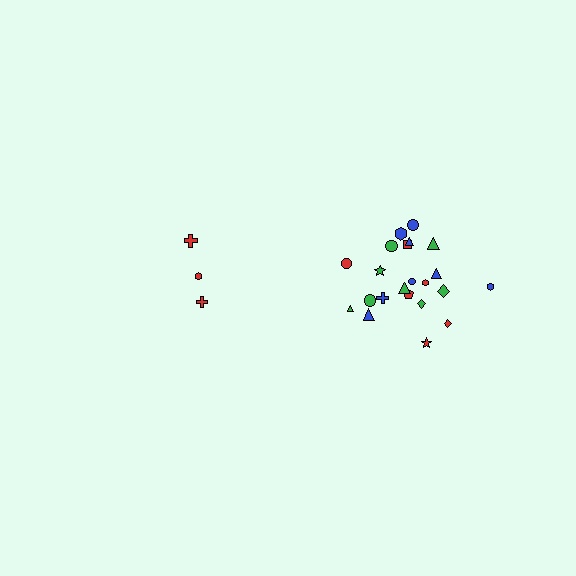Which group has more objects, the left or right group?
The right group.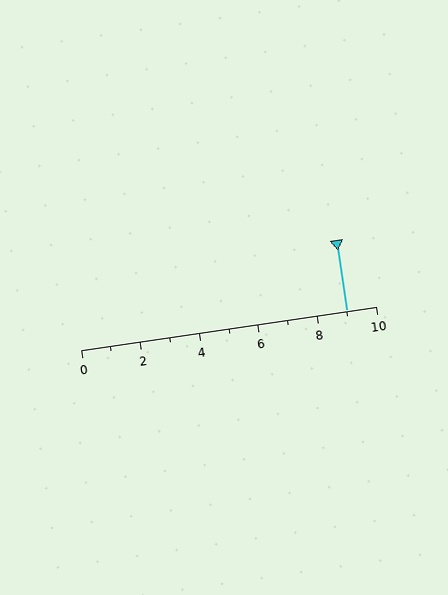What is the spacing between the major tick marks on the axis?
The major ticks are spaced 2 apart.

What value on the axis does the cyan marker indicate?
The marker indicates approximately 9.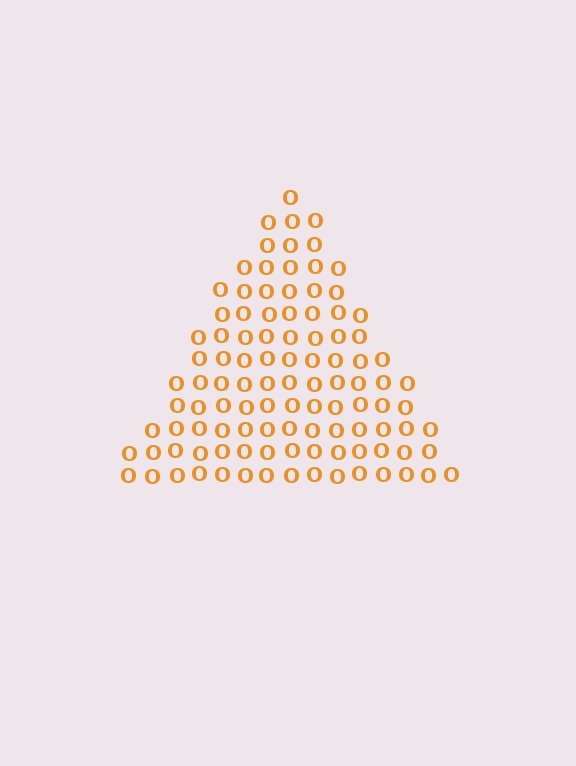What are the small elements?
The small elements are letter O's.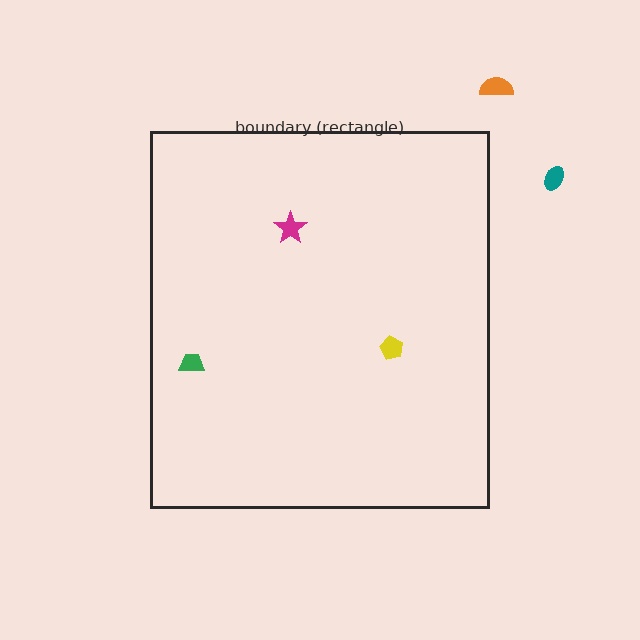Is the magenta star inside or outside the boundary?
Inside.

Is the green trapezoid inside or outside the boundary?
Inside.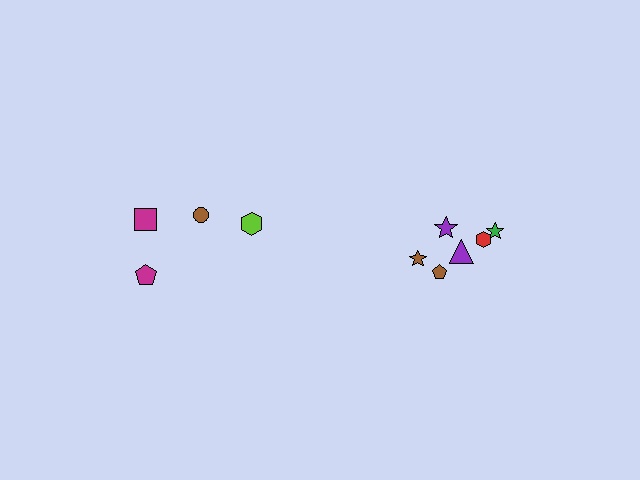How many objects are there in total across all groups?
There are 10 objects.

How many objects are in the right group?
There are 6 objects.